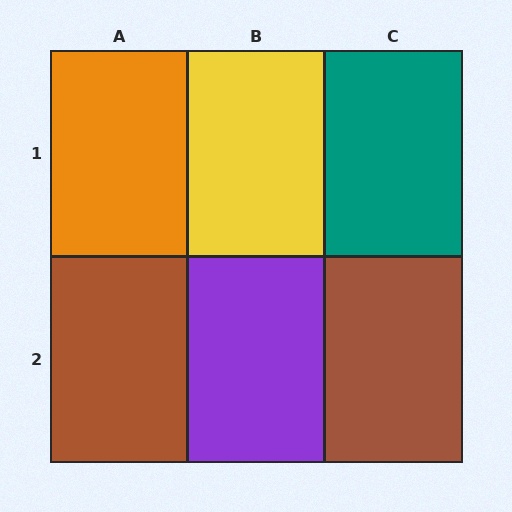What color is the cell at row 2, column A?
Brown.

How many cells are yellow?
1 cell is yellow.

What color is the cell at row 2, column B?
Purple.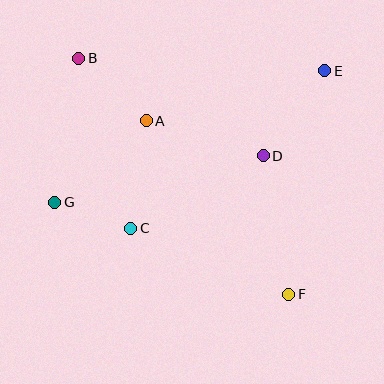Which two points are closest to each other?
Points C and G are closest to each other.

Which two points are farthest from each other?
Points B and F are farthest from each other.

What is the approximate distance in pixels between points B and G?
The distance between B and G is approximately 146 pixels.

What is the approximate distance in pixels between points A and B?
The distance between A and B is approximately 92 pixels.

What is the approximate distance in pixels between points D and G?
The distance between D and G is approximately 214 pixels.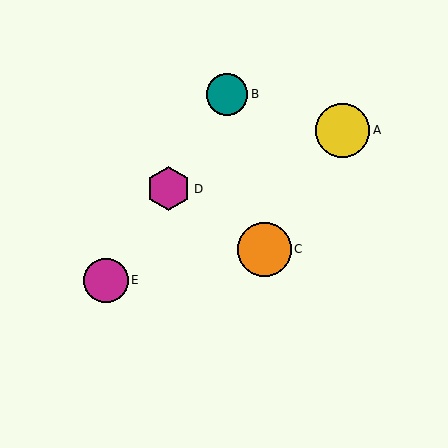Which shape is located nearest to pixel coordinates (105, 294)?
The magenta circle (labeled E) at (106, 280) is nearest to that location.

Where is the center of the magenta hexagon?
The center of the magenta hexagon is at (168, 189).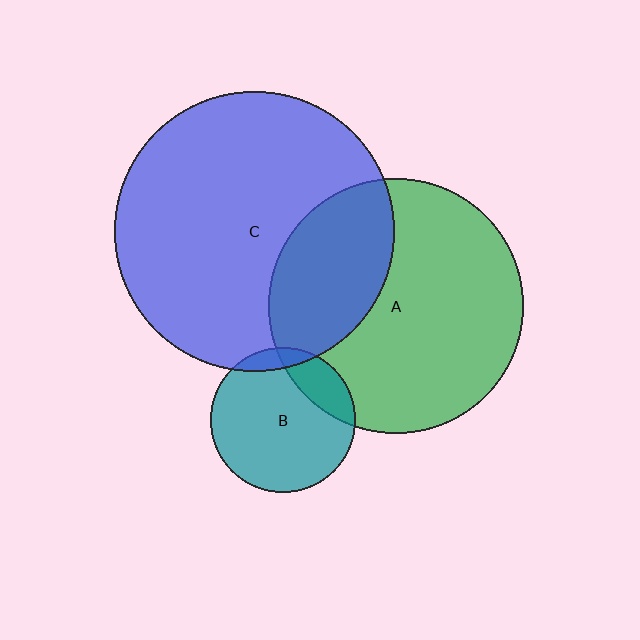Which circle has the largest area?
Circle C (blue).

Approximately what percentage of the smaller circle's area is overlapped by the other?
Approximately 30%.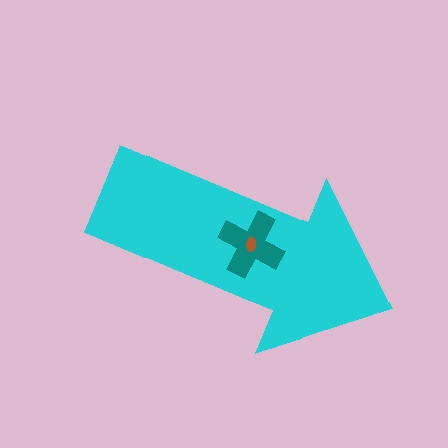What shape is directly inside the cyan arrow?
The teal cross.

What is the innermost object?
The brown ellipse.